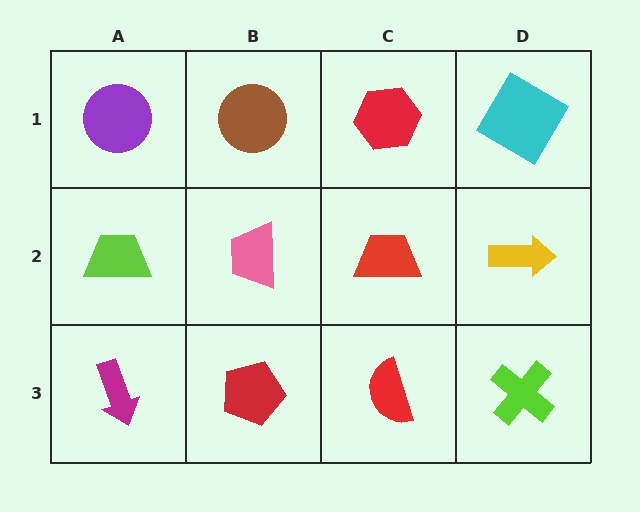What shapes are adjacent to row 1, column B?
A pink trapezoid (row 2, column B), a purple circle (row 1, column A), a red hexagon (row 1, column C).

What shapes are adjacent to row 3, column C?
A red trapezoid (row 2, column C), a red pentagon (row 3, column B), a lime cross (row 3, column D).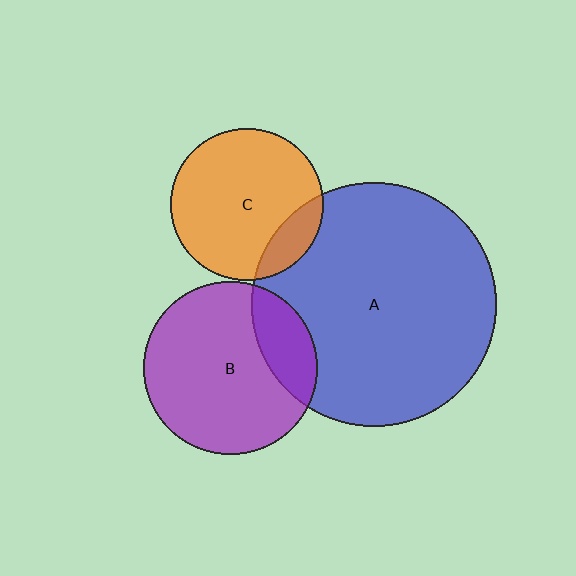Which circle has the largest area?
Circle A (blue).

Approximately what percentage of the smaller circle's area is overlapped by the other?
Approximately 20%.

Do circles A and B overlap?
Yes.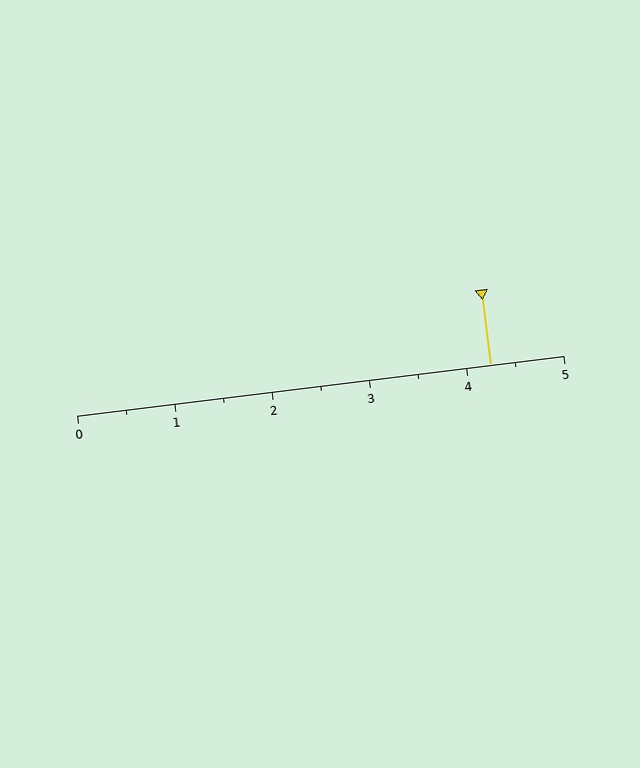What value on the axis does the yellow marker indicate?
The marker indicates approximately 4.2.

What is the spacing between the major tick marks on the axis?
The major ticks are spaced 1 apart.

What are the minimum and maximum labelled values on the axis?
The axis runs from 0 to 5.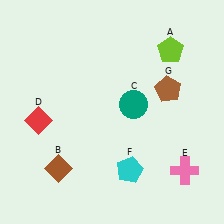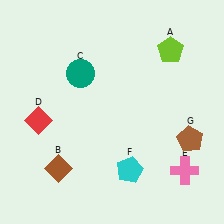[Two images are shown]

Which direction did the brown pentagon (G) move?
The brown pentagon (G) moved down.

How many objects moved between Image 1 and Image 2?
2 objects moved between the two images.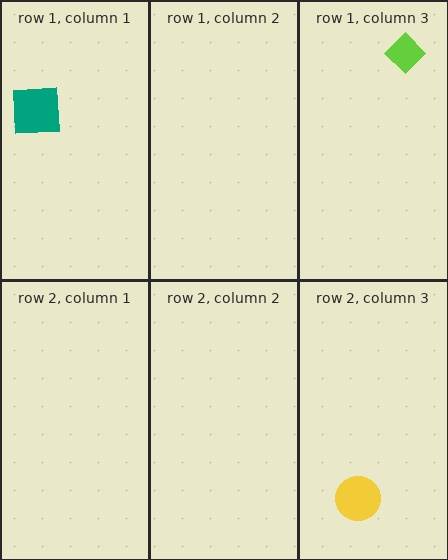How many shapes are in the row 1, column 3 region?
1.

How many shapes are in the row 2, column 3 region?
1.